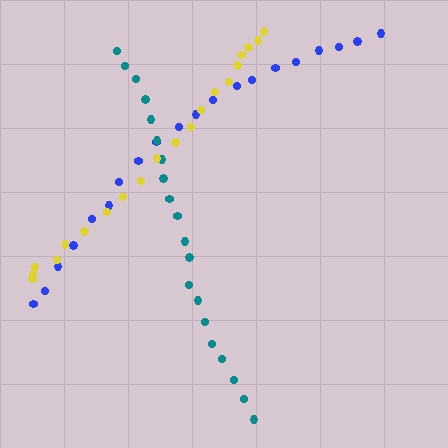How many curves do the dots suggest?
There are 3 distinct paths.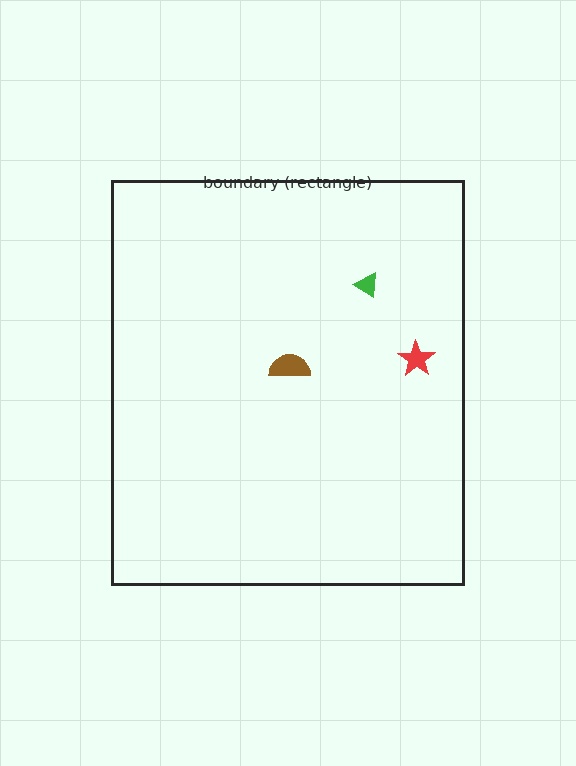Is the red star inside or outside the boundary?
Inside.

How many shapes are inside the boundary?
3 inside, 0 outside.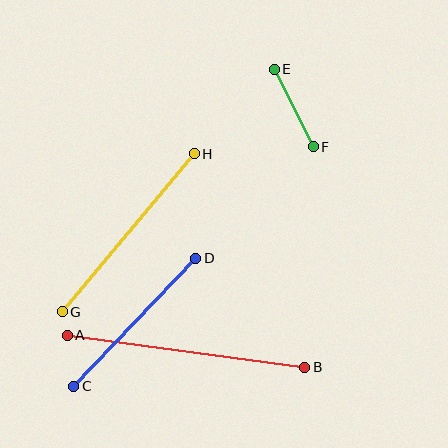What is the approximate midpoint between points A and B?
The midpoint is at approximately (186, 351) pixels.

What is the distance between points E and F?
The distance is approximately 87 pixels.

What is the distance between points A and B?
The distance is approximately 240 pixels.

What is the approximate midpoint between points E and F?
The midpoint is at approximately (294, 108) pixels.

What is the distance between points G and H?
The distance is approximately 206 pixels.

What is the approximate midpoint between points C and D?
The midpoint is at approximately (135, 322) pixels.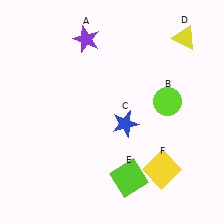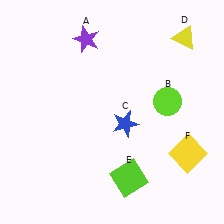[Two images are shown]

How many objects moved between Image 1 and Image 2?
1 object moved between the two images.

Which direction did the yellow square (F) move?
The yellow square (F) moved right.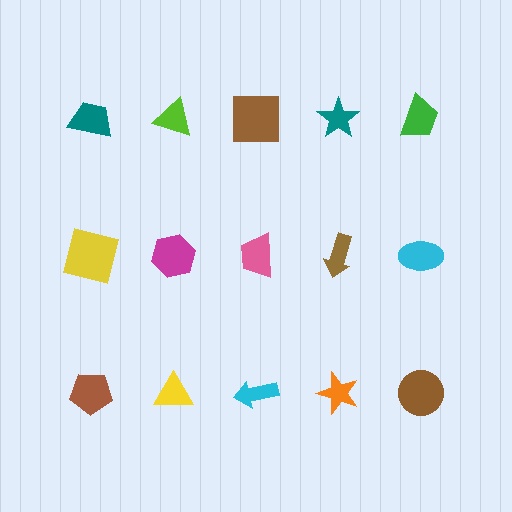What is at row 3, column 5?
A brown circle.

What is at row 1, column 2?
A lime triangle.